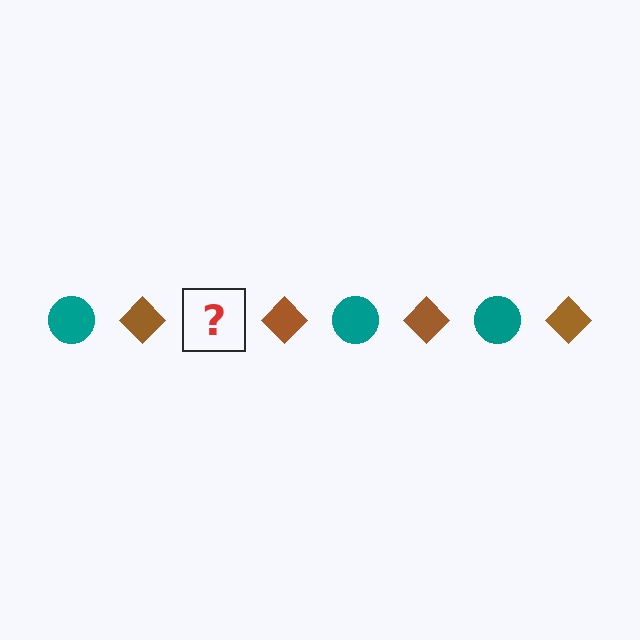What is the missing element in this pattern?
The missing element is a teal circle.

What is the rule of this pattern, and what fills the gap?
The rule is that the pattern alternates between teal circle and brown diamond. The gap should be filled with a teal circle.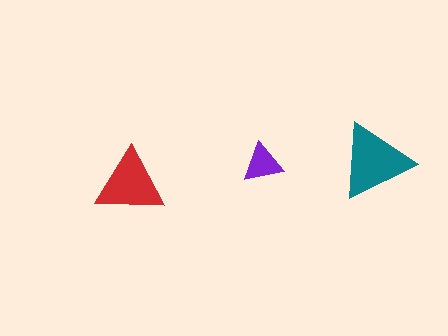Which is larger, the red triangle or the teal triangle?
The teal one.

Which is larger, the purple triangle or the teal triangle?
The teal one.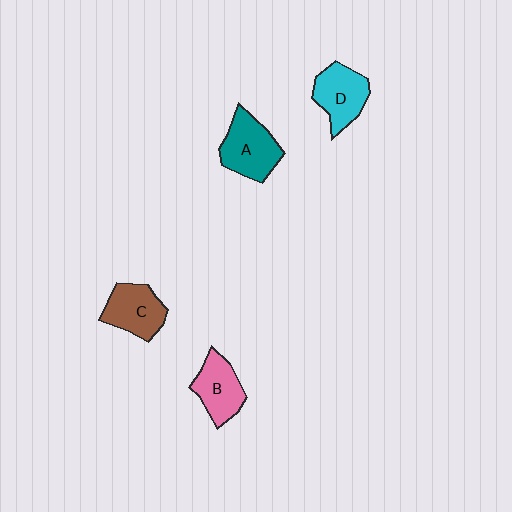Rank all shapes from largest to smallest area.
From largest to smallest: A (teal), D (cyan), C (brown), B (pink).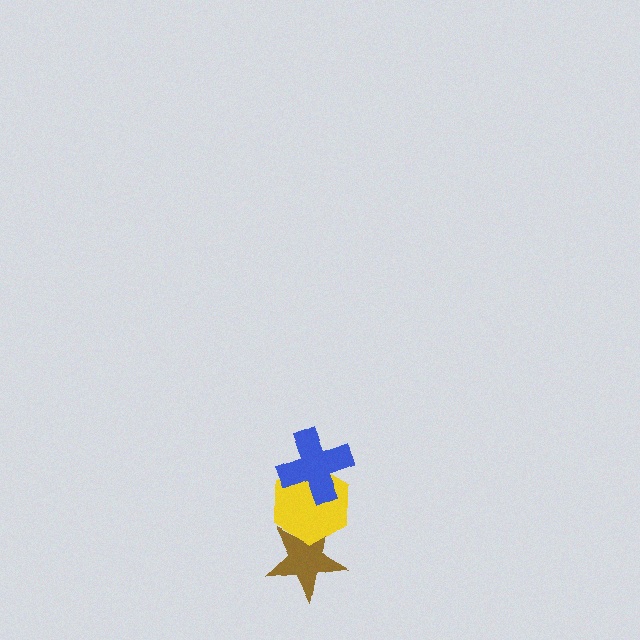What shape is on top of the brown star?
The yellow hexagon is on top of the brown star.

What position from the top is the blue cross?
The blue cross is 1st from the top.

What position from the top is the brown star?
The brown star is 3rd from the top.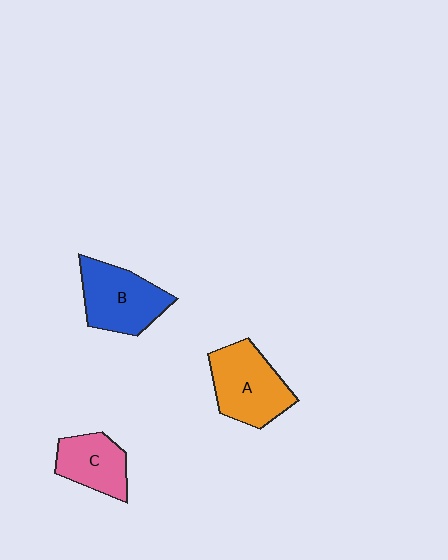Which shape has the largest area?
Shape A (orange).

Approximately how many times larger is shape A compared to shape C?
Approximately 1.4 times.